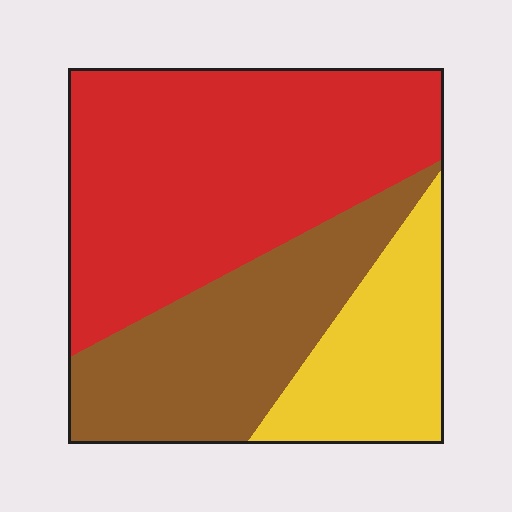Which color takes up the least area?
Yellow, at roughly 20%.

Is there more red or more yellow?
Red.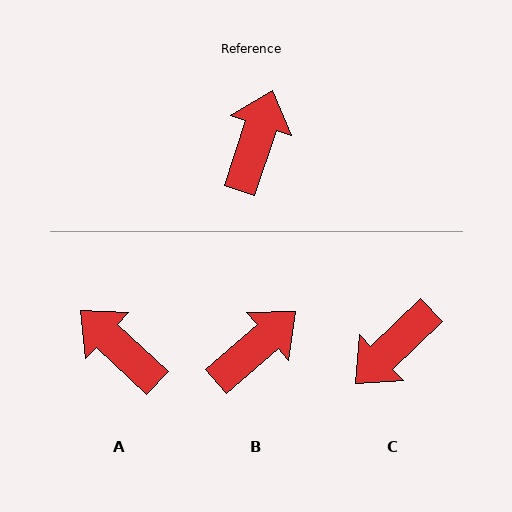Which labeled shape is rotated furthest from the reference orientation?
C, about 152 degrees away.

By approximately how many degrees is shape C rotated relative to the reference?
Approximately 152 degrees counter-clockwise.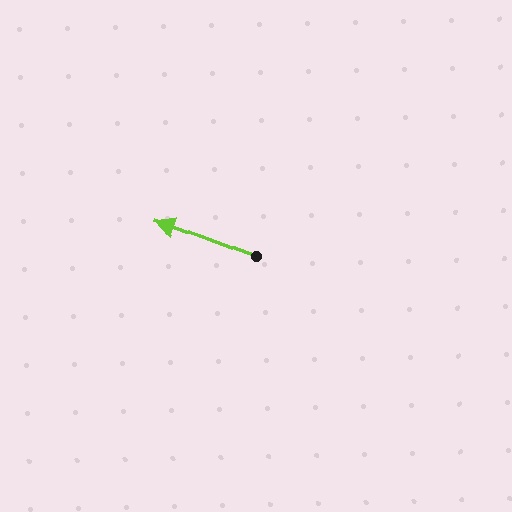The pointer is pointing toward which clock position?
Roughly 10 o'clock.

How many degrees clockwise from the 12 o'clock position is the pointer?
Approximately 290 degrees.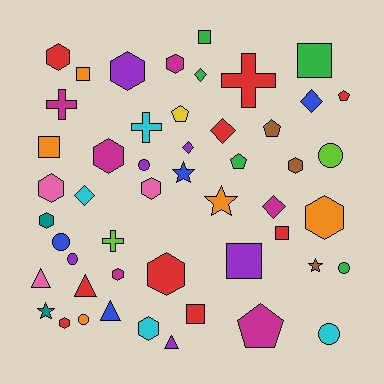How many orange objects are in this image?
There are 5 orange objects.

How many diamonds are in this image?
There are 6 diamonds.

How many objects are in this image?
There are 50 objects.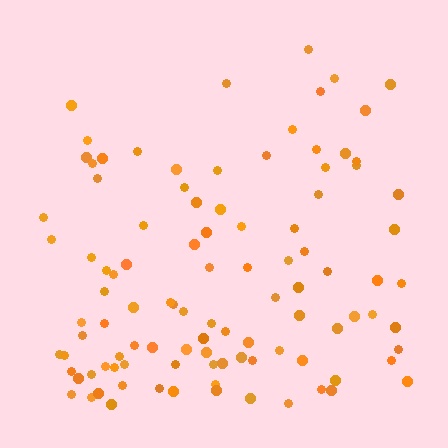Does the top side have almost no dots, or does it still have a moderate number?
Still a moderate number, just noticeably fewer than the bottom.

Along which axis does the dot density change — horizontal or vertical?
Vertical.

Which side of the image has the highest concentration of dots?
The bottom.